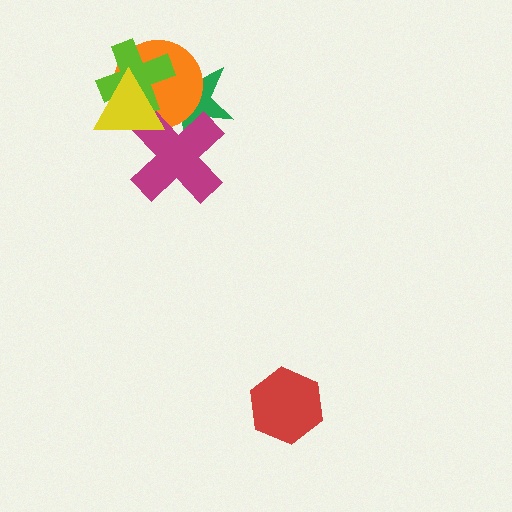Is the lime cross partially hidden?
Yes, it is partially covered by another shape.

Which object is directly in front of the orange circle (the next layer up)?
The magenta cross is directly in front of the orange circle.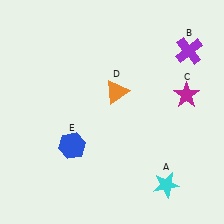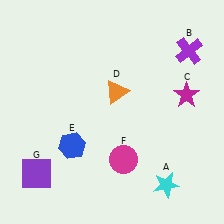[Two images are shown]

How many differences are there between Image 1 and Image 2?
There are 2 differences between the two images.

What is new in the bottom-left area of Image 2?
A purple square (G) was added in the bottom-left area of Image 2.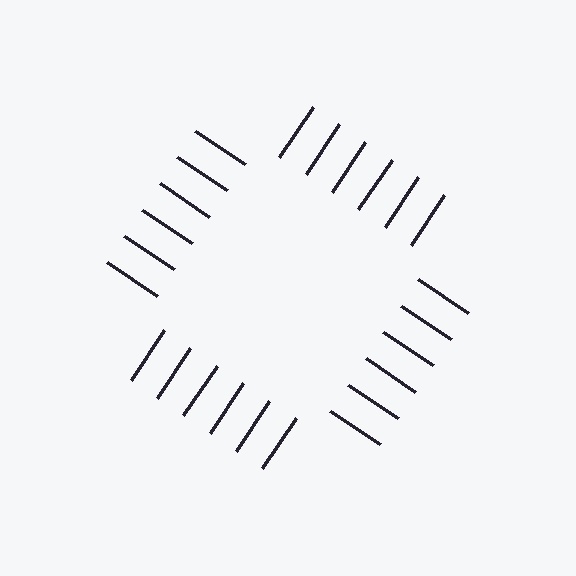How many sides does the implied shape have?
4 sides — the line-ends trace a square.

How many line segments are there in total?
24 — 6 along each of the 4 edges.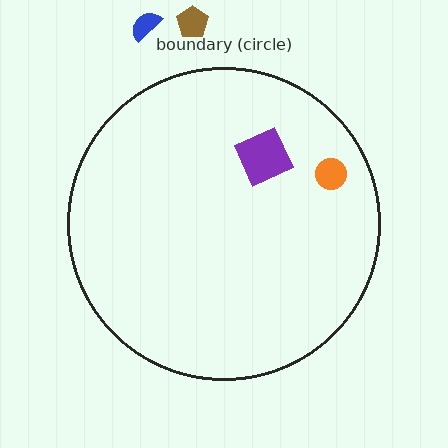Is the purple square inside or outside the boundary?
Inside.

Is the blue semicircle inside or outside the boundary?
Outside.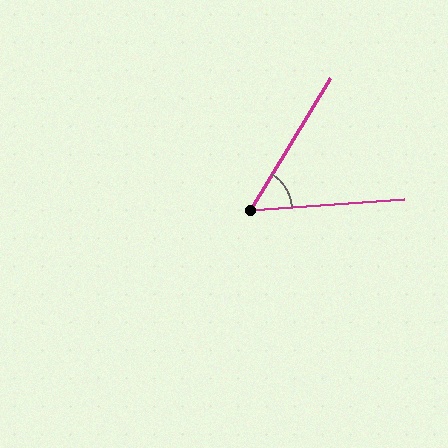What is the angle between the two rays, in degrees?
Approximately 55 degrees.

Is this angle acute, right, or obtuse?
It is acute.